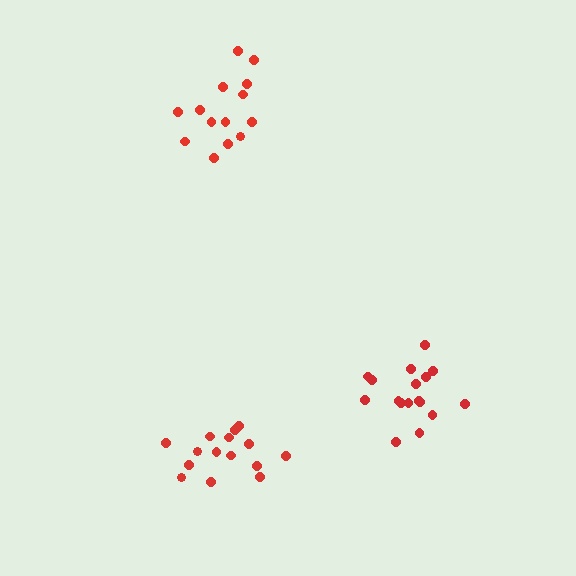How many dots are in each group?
Group 1: 17 dots, Group 2: 15 dots, Group 3: 14 dots (46 total).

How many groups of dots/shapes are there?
There are 3 groups.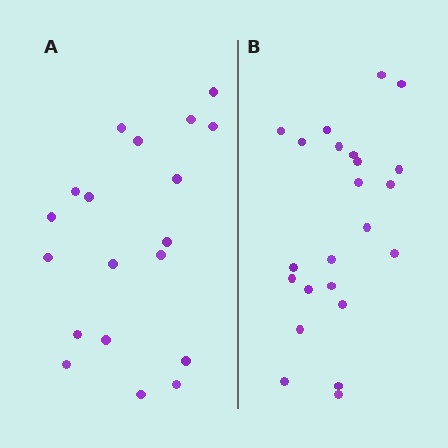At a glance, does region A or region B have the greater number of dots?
Region B (the right region) has more dots.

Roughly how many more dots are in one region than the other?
Region B has about 4 more dots than region A.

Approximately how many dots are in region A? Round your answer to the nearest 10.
About 20 dots. (The exact count is 19, which rounds to 20.)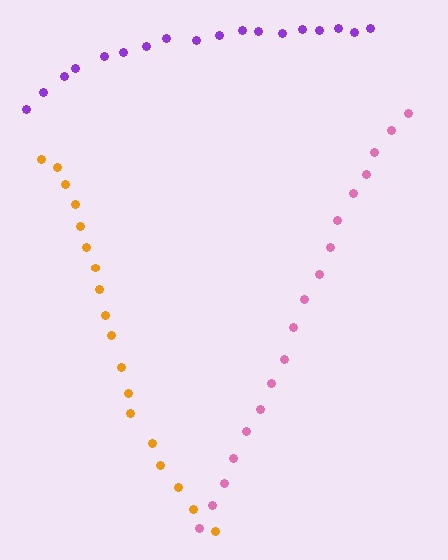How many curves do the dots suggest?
There are 3 distinct paths.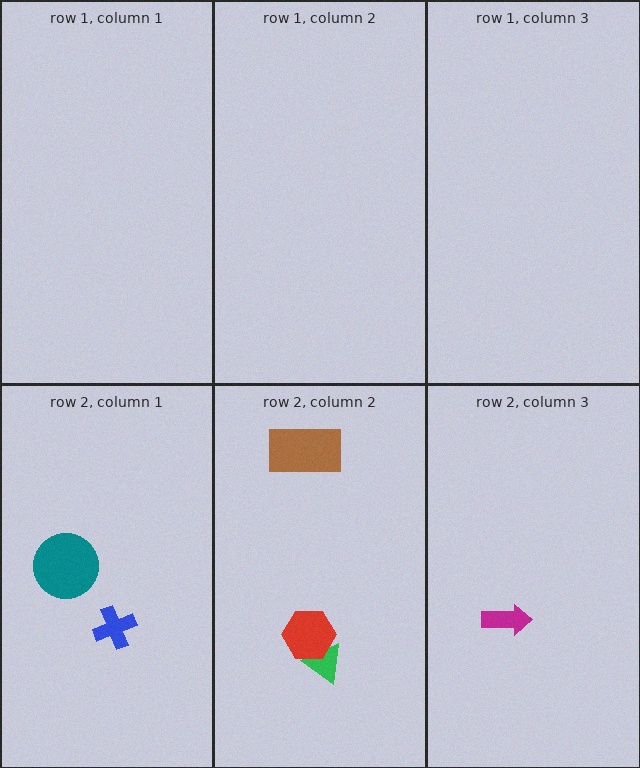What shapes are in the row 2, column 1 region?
The blue cross, the teal circle.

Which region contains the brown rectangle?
The row 2, column 2 region.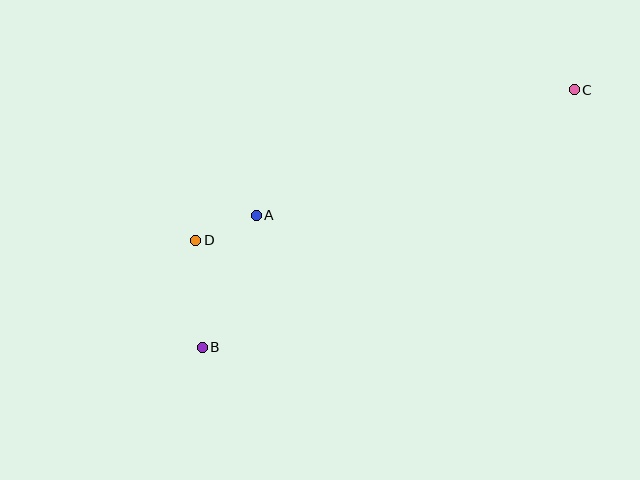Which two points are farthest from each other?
Points B and C are farthest from each other.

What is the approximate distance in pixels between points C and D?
The distance between C and D is approximately 407 pixels.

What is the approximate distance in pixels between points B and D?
The distance between B and D is approximately 107 pixels.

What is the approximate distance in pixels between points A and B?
The distance between A and B is approximately 143 pixels.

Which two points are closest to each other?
Points A and D are closest to each other.